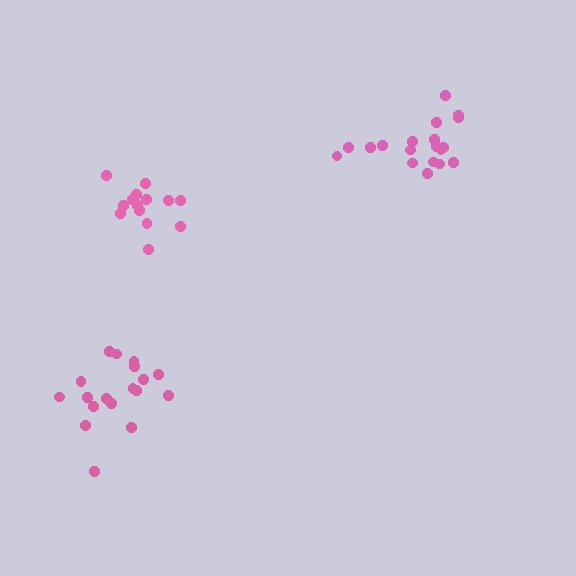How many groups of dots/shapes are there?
There are 3 groups.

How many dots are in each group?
Group 1: 19 dots, Group 2: 14 dots, Group 3: 18 dots (51 total).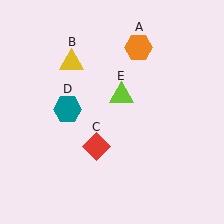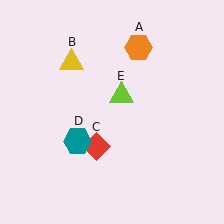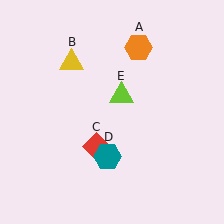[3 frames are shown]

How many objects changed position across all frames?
1 object changed position: teal hexagon (object D).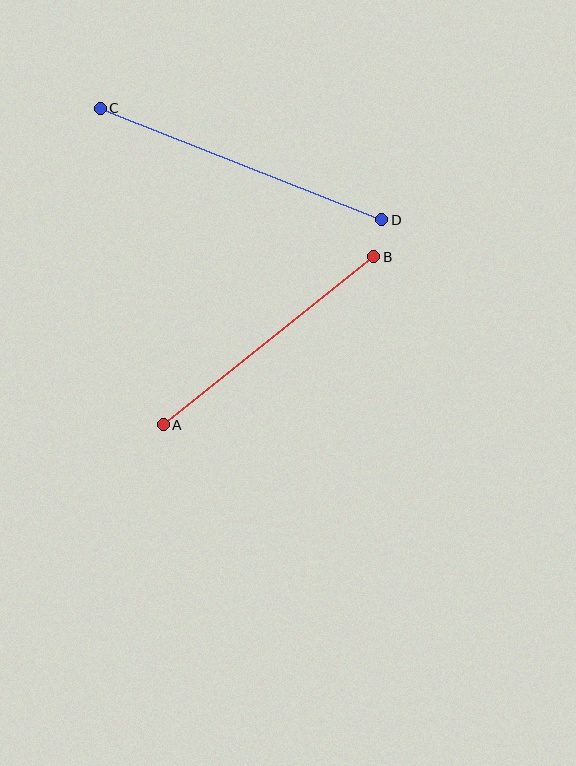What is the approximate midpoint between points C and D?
The midpoint is at approximately (241, 164) pixels.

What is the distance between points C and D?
The distance is approximately 303 pixels.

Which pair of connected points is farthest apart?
Points C and D are farthest apart.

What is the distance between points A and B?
The distance is approximately 269 pixels.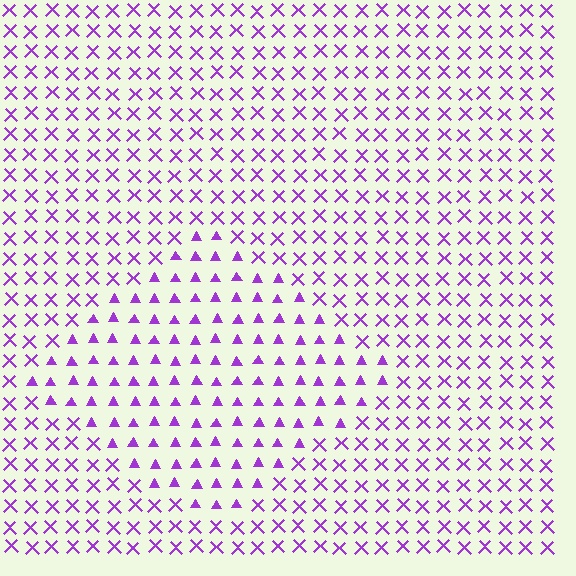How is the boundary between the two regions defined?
The boundary is defined by a change in element shape: triangles inside vs. X marks outside. All elements share the same color and spacing.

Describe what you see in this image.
The image is filled with small purple elements arranged in a uniform grid. A diamond-shaped region contains triangles, while the surrounding area contains X marks. The boundary is defined purely by the change in element shape.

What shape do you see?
I see a diamond.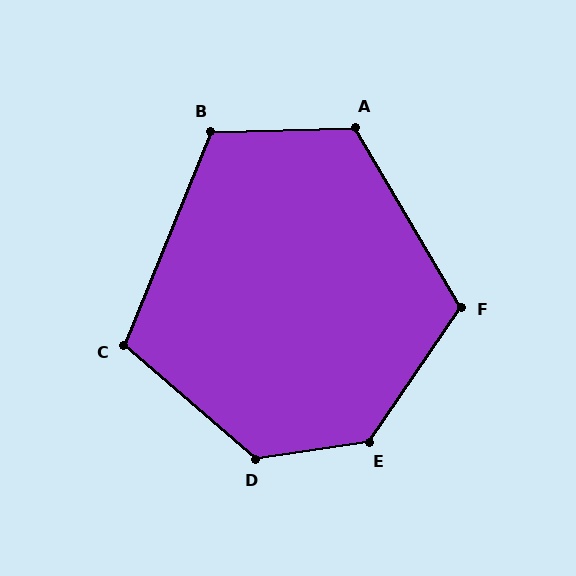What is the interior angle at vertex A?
Approximately 119 degrees (obtuse).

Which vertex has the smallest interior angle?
C, at approximately 109 degrees.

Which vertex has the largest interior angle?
E, at approximately 133 degrees.